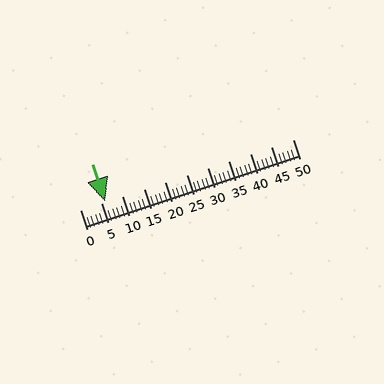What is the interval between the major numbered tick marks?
The major tick marks are spaced 5 units apart.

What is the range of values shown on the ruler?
The ruler shows values from 0 to 50.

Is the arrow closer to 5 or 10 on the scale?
The arrow is closer to 5.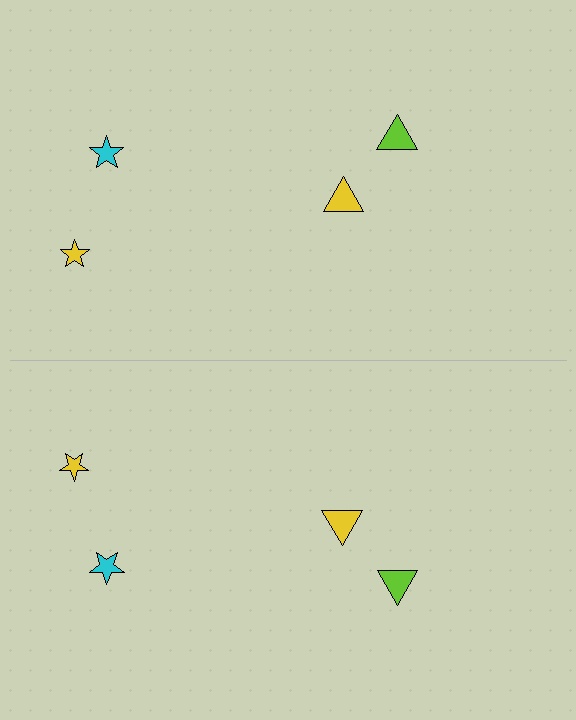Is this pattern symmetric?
Yes, this pattern has bilateral (reflection) symmetry.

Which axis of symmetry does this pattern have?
The pattern has a horizontal axis of symmetry running through the center of the image.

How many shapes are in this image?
There are 8 shapes in this image.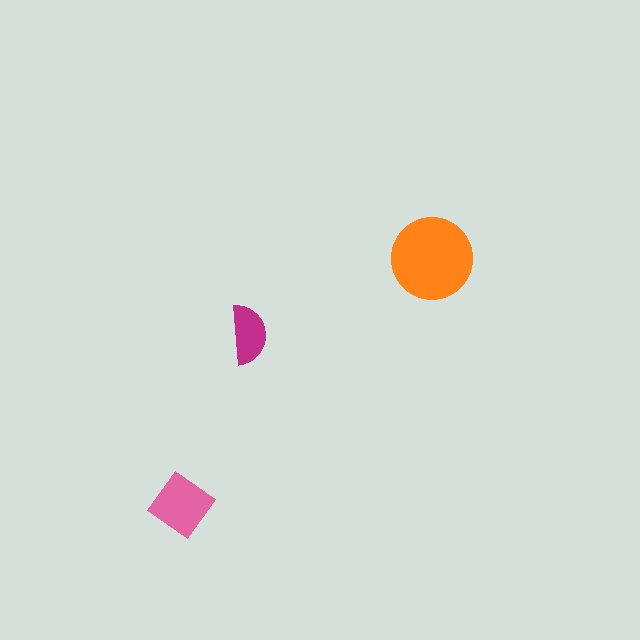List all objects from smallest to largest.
The magenta semicircle, the pink diamond, the orange circle.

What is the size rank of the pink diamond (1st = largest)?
2nd.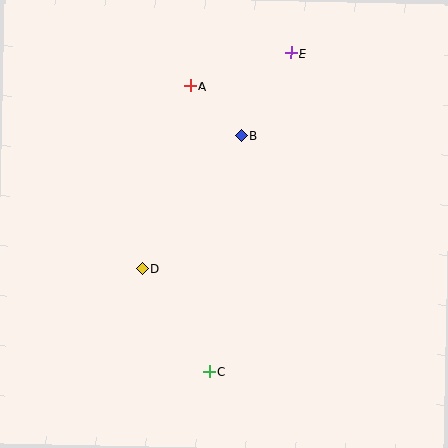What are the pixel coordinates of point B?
Point B is at (241, 136).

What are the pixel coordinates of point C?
Point C is at (209, 371).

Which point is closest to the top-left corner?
Point A is closest to the top-left corner.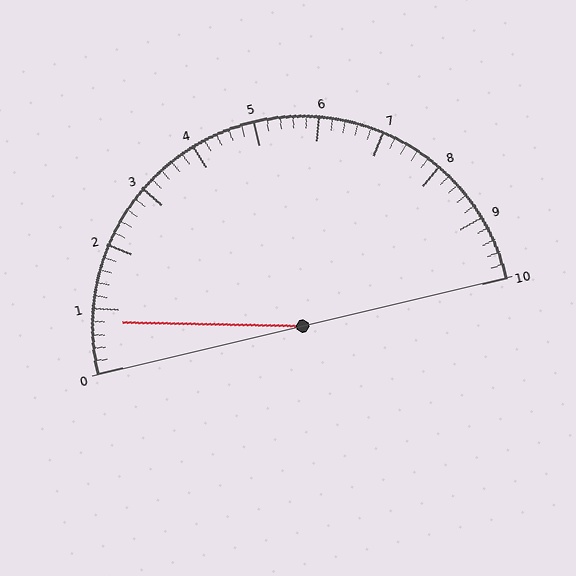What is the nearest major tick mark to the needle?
The nearest major tick mark is 1.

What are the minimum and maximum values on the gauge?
The gauge ranges from 0 to 10.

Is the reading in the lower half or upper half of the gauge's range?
The reading is in the lower half of the range (0 to 10).